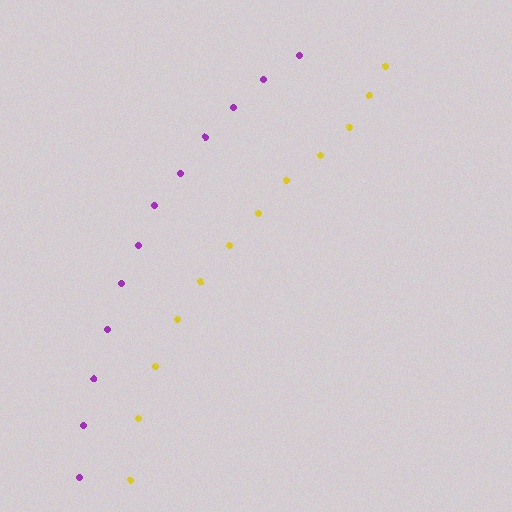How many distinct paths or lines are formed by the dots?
There are 2 distinct paths.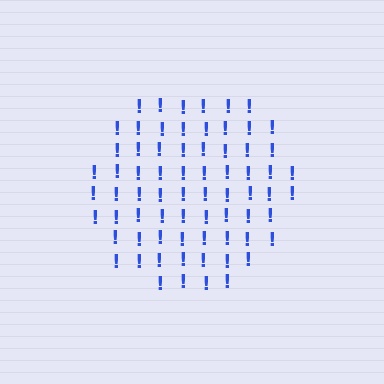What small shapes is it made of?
It is made of small exclamation marks.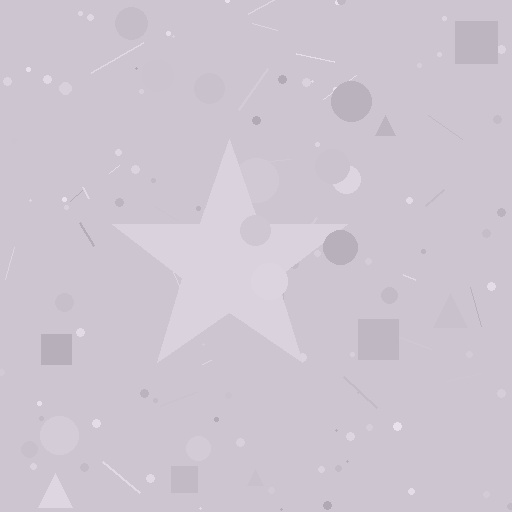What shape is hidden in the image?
A star is hidden in the image.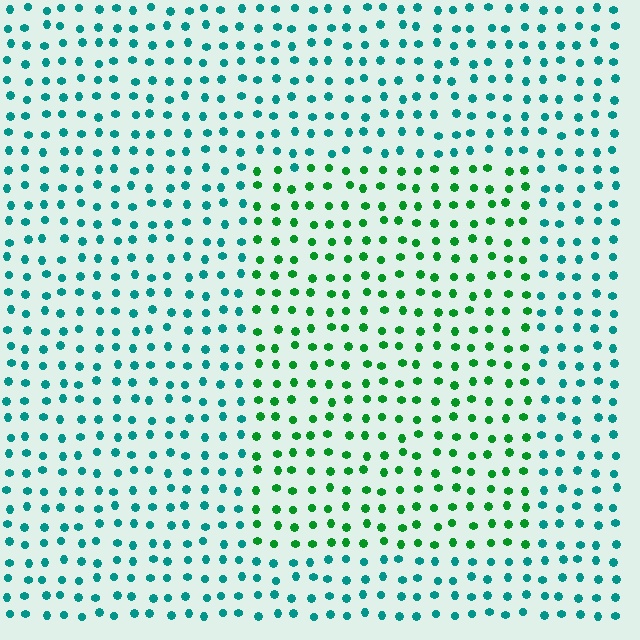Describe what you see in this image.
The image is filled with small teal elements in a uniform arrangement. A rectangle-shaped region is visible where the elements are tinted to a slightly different hue, forming a subtle color boundary.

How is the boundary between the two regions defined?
The boundary is defined purely by a slight shift in hue (about 43 degrees). Spacing, size, and orientation are identical on both sides.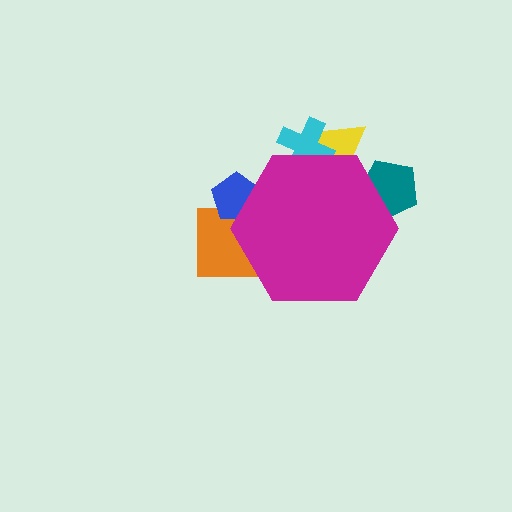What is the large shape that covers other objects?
A magenta hexagon.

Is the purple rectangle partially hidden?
Yes, the purple rectangle is partially hidden behind the magenta hexagon.